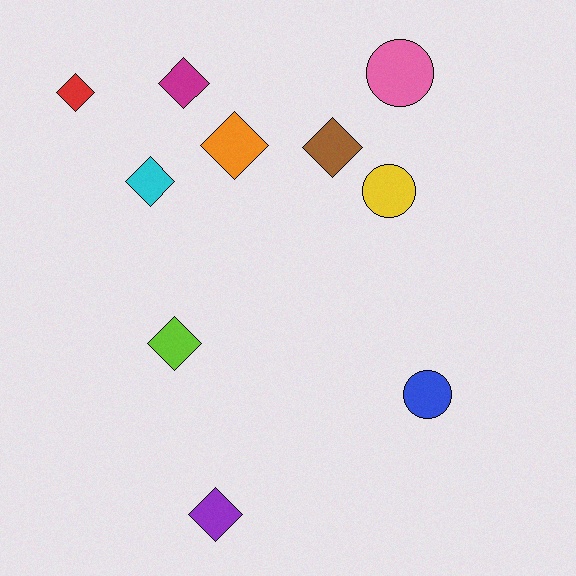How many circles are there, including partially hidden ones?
There are 3 circles.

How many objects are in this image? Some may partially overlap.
There are 10 objects.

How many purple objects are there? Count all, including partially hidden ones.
There is 1 purple object.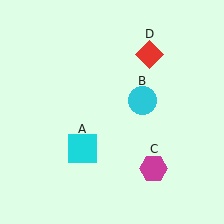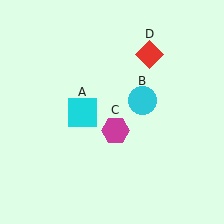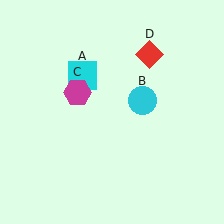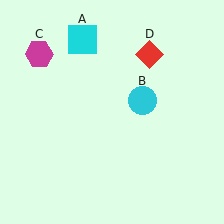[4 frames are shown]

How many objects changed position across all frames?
2 objects changed position: cyan square (object A), magenta hexagon (object C).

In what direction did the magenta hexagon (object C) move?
The magenta hexagon (object C) moved up and to the left.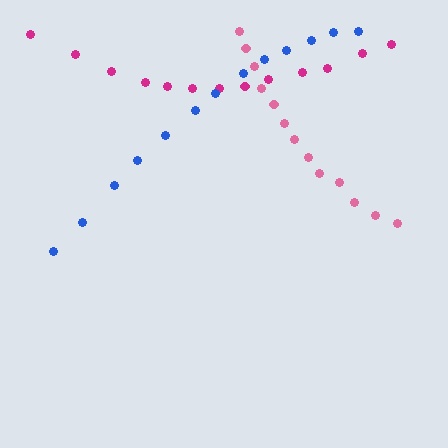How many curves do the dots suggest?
There are 3 distinct paths.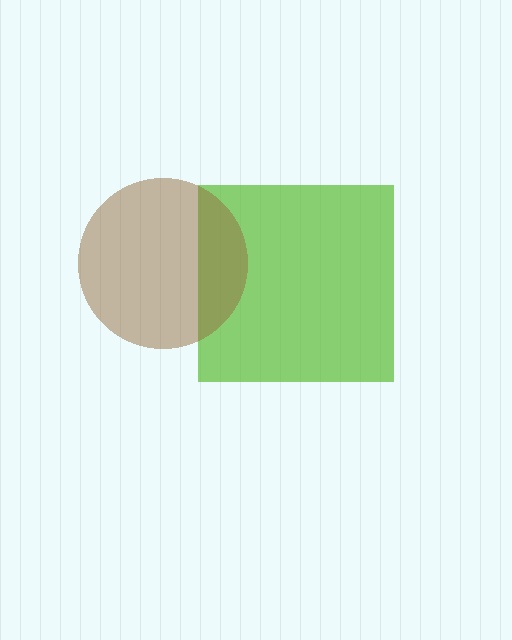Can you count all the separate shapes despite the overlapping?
Yes, there are 2 separate shapes.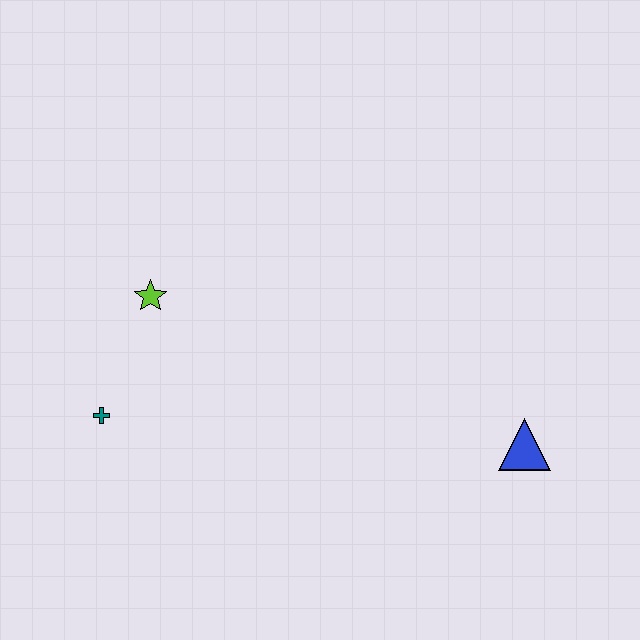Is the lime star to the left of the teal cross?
No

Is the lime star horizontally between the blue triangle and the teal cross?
Yes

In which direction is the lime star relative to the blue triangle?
The lime star is to the left of the blue triangle.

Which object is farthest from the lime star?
The blue triangle is farthest from the lime star.